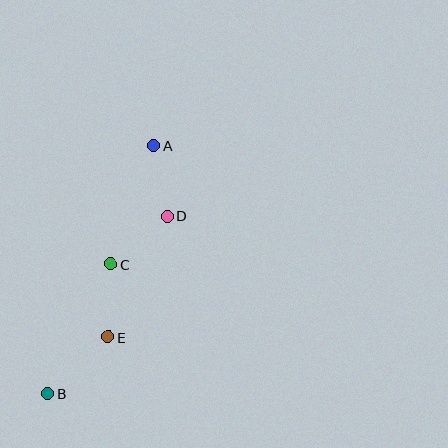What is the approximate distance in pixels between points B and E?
The distance between B and E is approximately 83 pixels.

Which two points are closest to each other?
Points A and D are closest to each other.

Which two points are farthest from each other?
Points A and B are farthest from each other.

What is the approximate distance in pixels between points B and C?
The distance between B and C is approximately 144 pixels.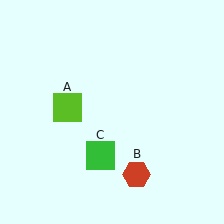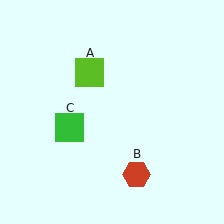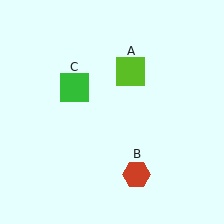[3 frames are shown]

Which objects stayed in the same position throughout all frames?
Red hexagon (object B) remained stationary.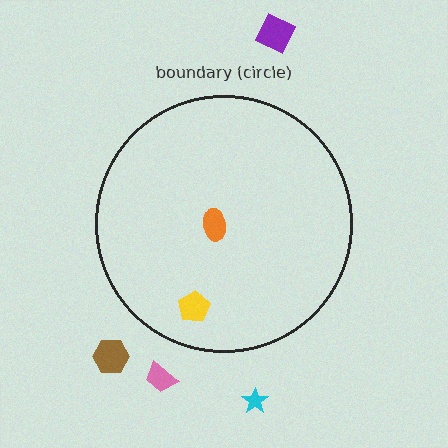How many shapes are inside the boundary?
2 inside, 4 outside.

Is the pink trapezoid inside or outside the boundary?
Outside.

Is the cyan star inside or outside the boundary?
Outside.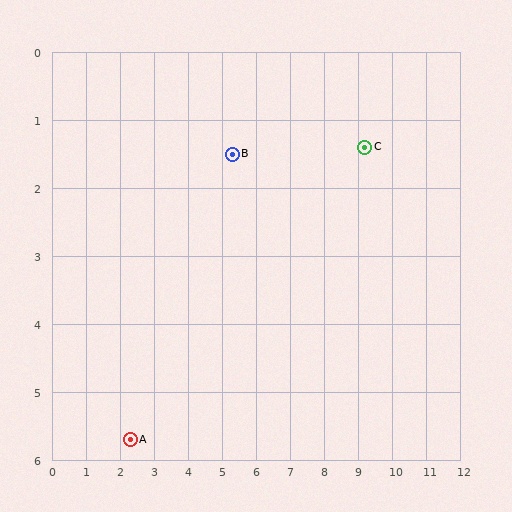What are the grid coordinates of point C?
Point C is at approximately (9.2, 1.4).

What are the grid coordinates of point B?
Point B is at approximately (5.3, 1.5).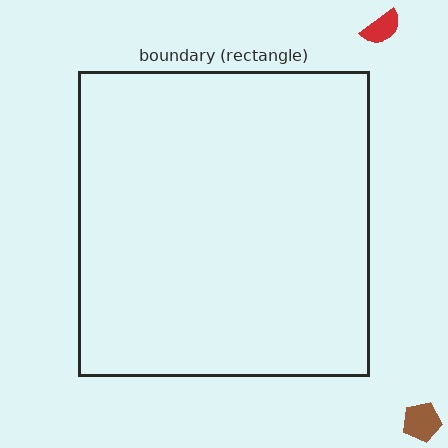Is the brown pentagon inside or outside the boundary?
Outside.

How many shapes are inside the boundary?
0 inside, 2 outside.